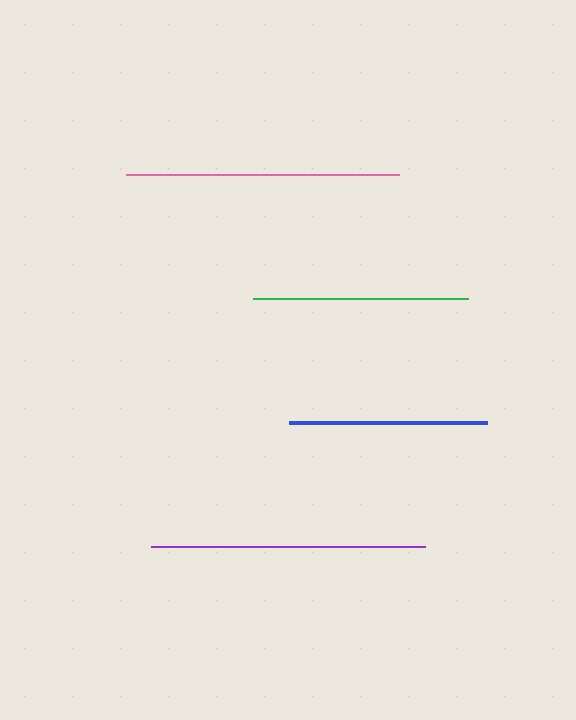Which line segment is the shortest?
The blue line is the shortest at approximately 198 pixels.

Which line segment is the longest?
The purple line is the longest at approximately 273 pixels.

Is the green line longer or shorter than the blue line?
The green line is longer than the blue line.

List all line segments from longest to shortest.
From longest to shortest: purple, pink, green, blue.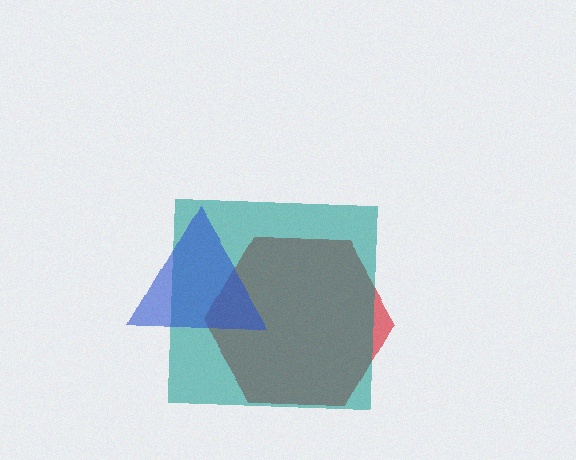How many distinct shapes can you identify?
There are 3 distinct shapes: a red hexagon, a teal square, a blue triangle.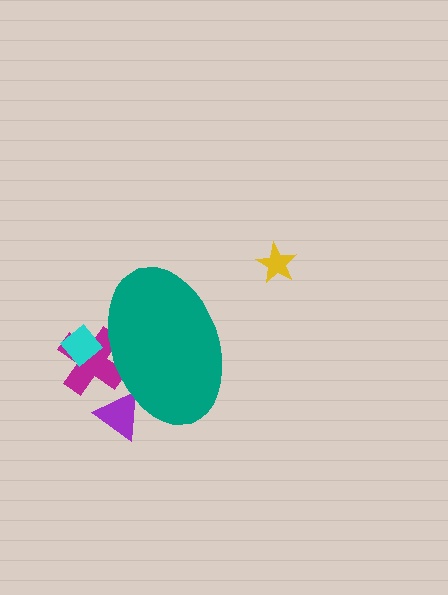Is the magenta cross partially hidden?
Yes, the magenta cross is partially hidden behind the teal ellipse.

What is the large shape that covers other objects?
A teal ellipse.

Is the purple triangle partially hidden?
Yes, the purple triangle is partially hidden behind the teal ellipse.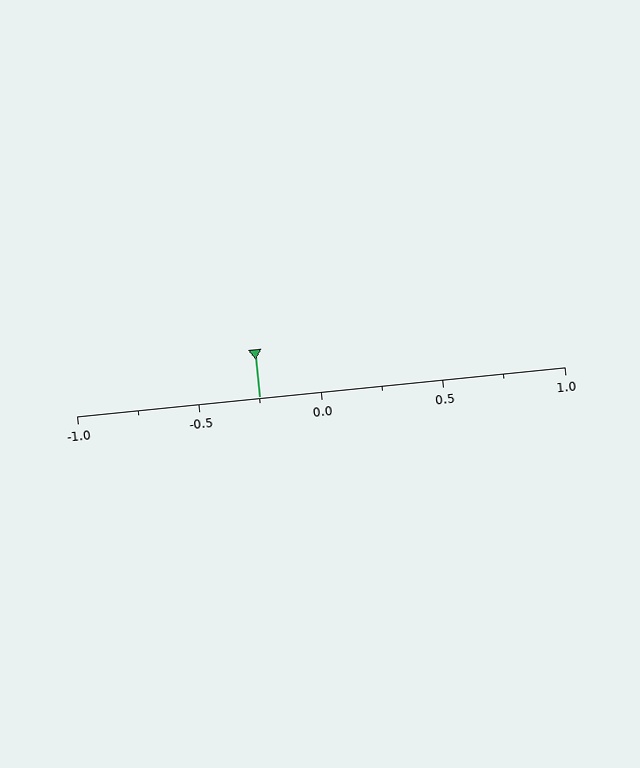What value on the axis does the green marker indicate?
The marker indicates approximately -0.25.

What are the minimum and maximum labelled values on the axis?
The axis runs from -1.0 to 1.0.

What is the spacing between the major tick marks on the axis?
The major ticks are spaced 0.5 apart.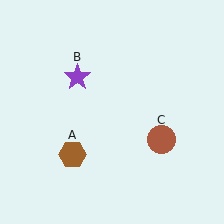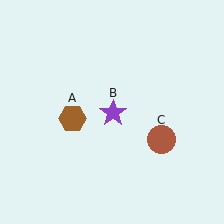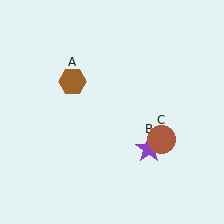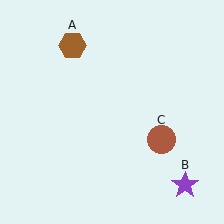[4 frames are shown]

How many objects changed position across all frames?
2 objects changed position: brown hexagon (object A), purple star (object B).